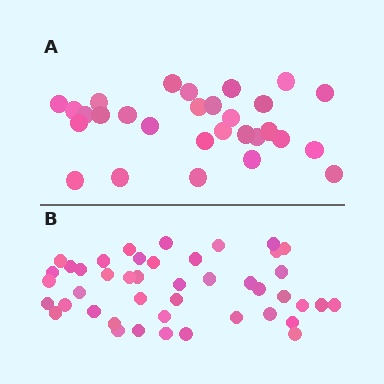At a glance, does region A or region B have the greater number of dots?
Region B (the bottom region) has more dots.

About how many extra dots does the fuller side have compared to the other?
Region B has approximately 15 more dots than region A.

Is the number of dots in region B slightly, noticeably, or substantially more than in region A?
Region B has substantially more. The ratio is roughly 1.5 to 1.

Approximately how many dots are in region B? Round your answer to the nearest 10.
About 40 dots. (The exact count is 44, which rounds to 40.)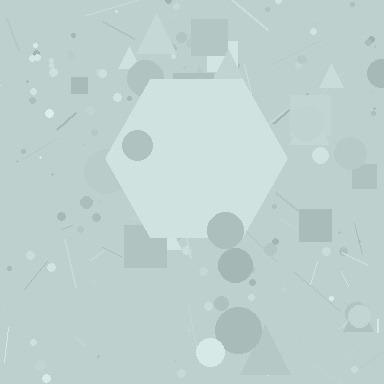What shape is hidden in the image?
A hexagon is hidden in the image.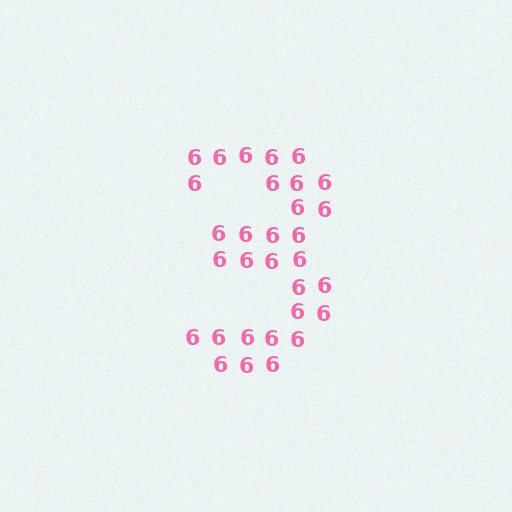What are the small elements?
The small elements are digit 6's.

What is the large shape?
The large shape is the digit 3.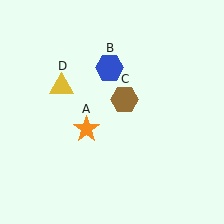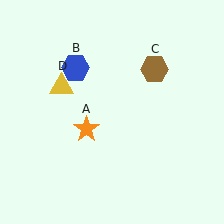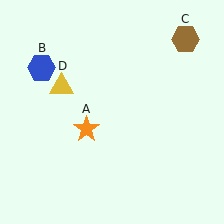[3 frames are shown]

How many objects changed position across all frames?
2 objects changed position: blue hexagon (object B), brown hexagon (object C).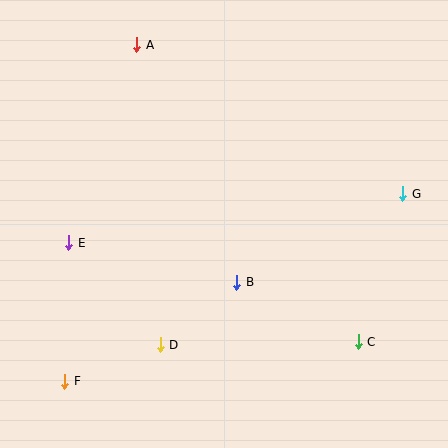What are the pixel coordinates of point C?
Point C is at (358, 342).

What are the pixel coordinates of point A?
Point A is at (137, 45).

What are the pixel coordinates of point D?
Point D is at (160, 345).